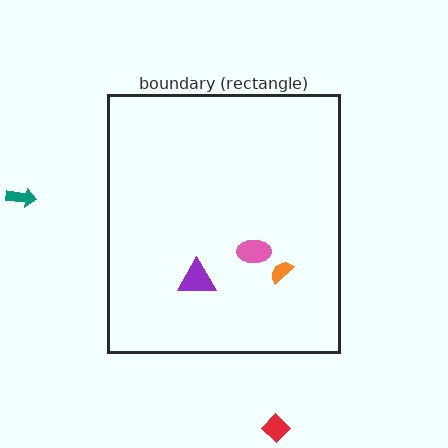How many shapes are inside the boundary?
3 inside, 2 outside.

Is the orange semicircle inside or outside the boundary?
Inside.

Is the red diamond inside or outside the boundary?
Outside.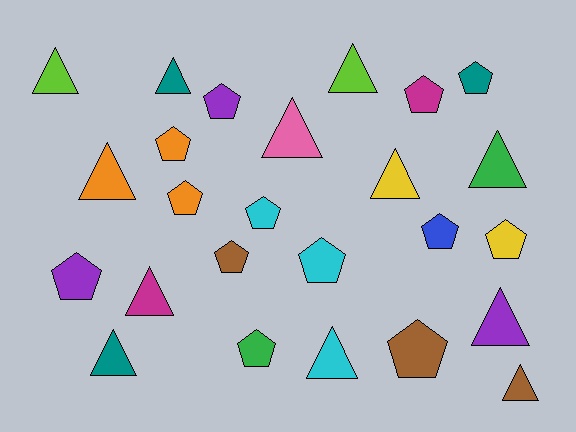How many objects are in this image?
There are 25 objects.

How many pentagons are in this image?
There are 13 pentagons.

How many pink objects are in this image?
There is 1 pink object.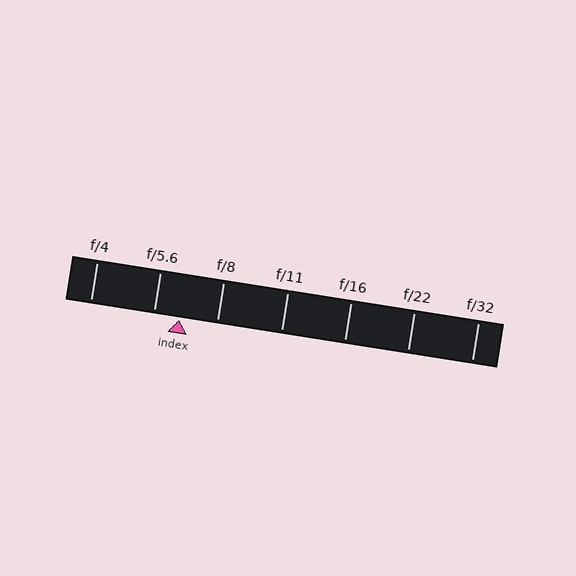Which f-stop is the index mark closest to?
The index mark is closest to f/5.6.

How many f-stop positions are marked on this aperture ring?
There are 7 f-stop positions marked.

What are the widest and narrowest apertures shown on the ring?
The widest aperture shown is f/4 and the narrowest is f/32.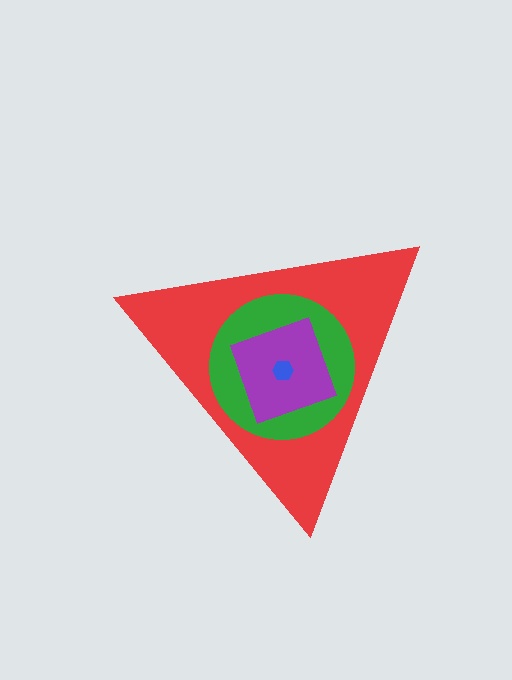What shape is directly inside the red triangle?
The green circle.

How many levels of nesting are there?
4.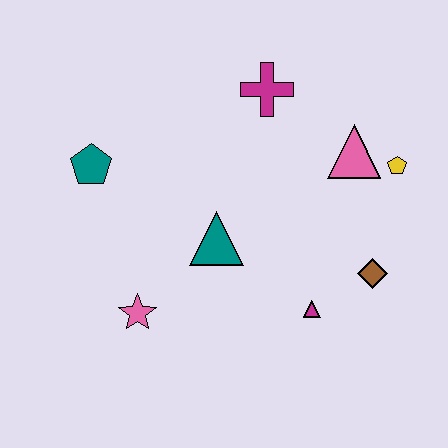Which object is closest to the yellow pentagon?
The pink triangle is closest to the yellow pentagon.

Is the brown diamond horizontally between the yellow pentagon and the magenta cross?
Yes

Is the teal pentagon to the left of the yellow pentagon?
Yes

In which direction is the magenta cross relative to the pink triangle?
The magenta cross is to the left of the pink triangle.